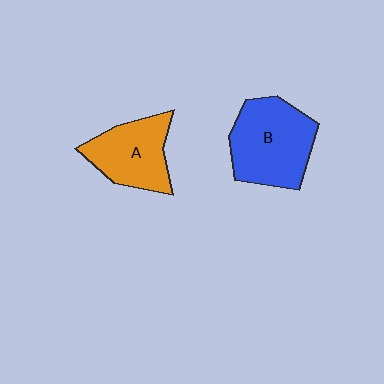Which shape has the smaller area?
Shape A (orange).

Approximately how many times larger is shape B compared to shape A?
Approximately 1.3 times.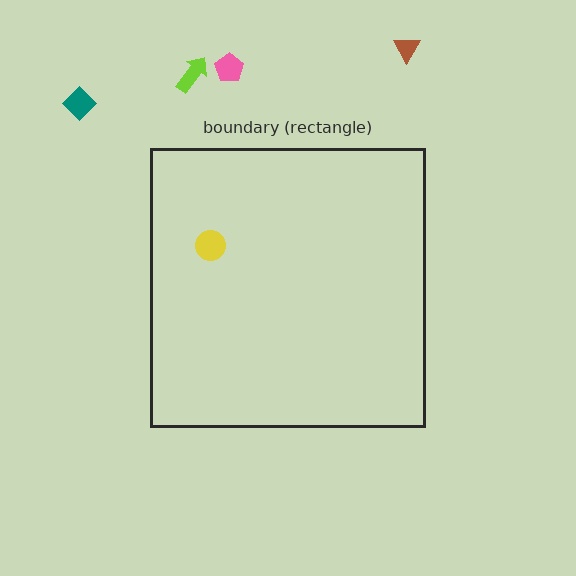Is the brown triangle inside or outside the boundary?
Outside.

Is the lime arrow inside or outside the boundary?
Outside.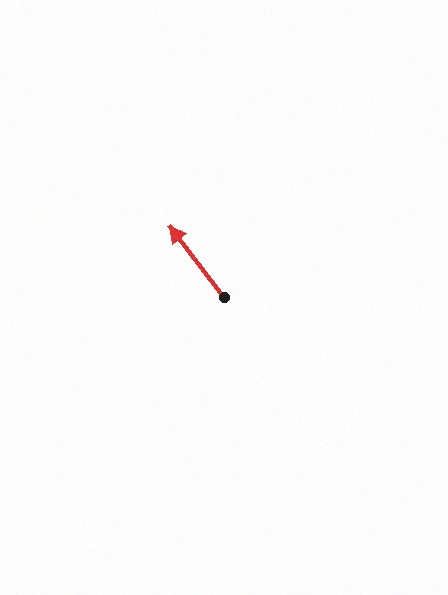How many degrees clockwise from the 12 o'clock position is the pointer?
Approximately 323 degrees.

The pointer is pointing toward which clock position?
Roughly 11 o'clock.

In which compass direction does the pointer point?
Northwest.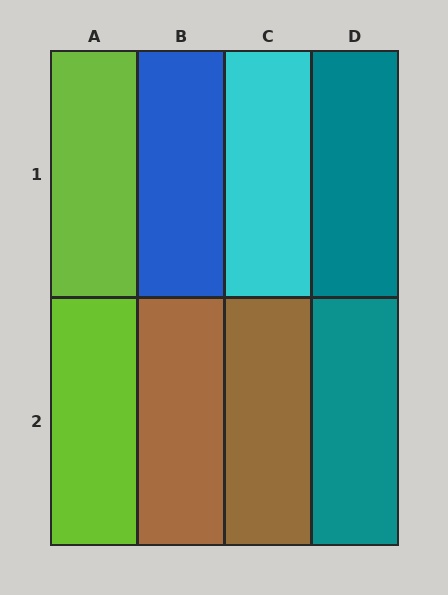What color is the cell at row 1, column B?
Blue.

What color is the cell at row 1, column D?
Teal.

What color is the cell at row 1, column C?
Cyan.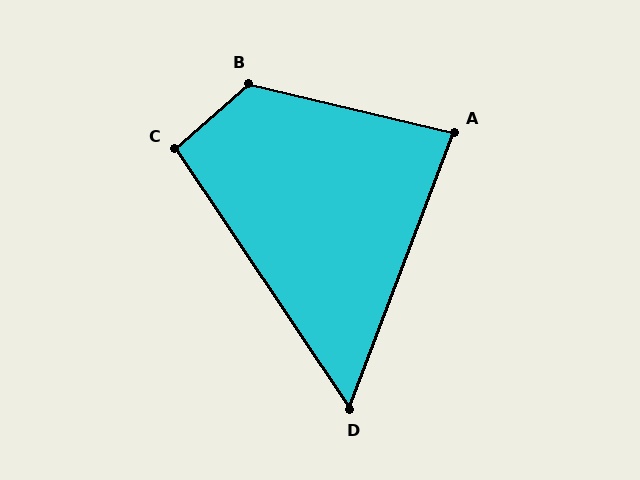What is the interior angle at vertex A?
Approximately 83 degrees (acute).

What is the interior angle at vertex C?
Approximately 97 degrees (obtuse).